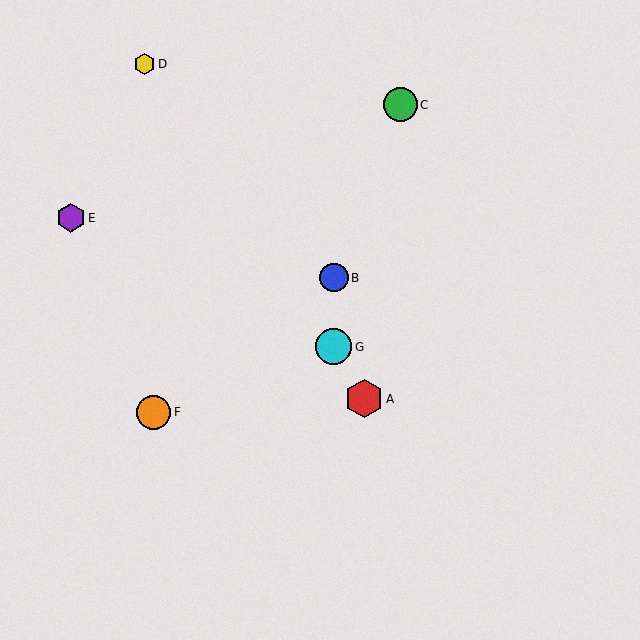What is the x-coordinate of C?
Object C is at x≈400.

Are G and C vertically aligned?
No, G is at x≈334 and C is at x≈400.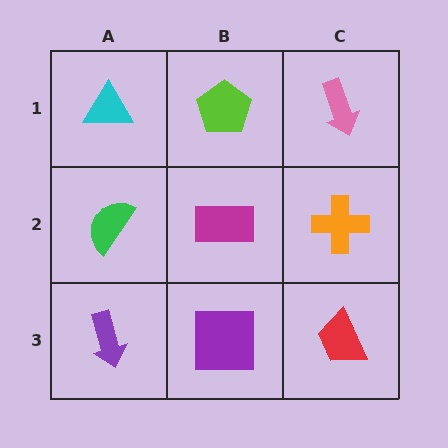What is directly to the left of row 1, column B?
A cyan triangle.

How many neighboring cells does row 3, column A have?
2.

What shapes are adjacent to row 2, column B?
A lime pentagon (row 1, column B), a purple square (row 3, column B), a green semicircle (row 2, column A), an orange cross (row 2, column C).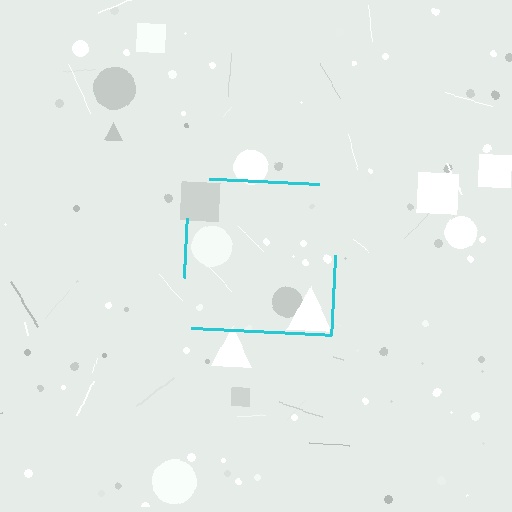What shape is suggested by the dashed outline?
The dashed outline suggests a square.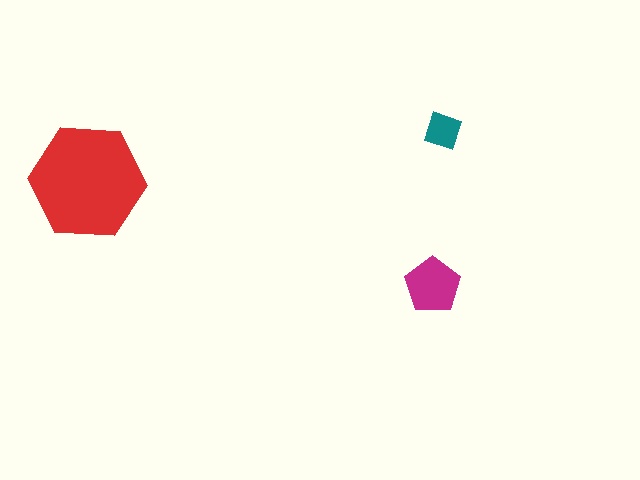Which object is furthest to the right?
The teal diamond is rightmost.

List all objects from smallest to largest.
The teal diamond, the magenta pentagon, the red hexagon.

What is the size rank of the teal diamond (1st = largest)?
3rd.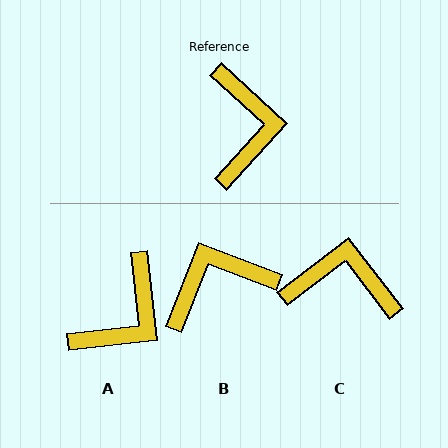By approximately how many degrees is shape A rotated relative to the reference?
Approximately 41 degrees clockwise.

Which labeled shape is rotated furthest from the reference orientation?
B, about 111 degrees away.